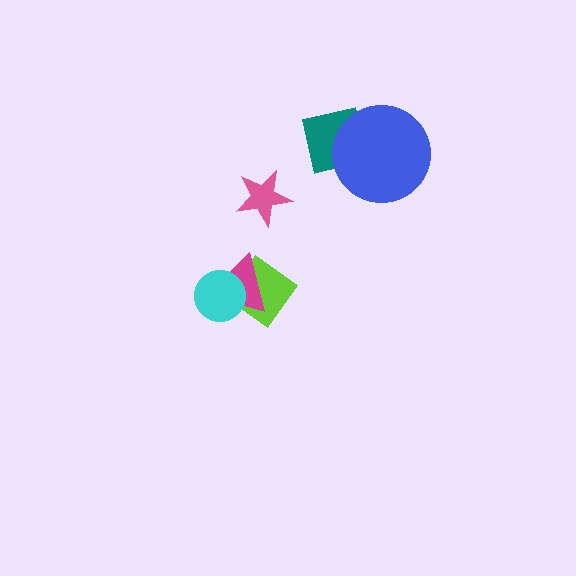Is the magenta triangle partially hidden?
Yes, it is partially covered by another shape.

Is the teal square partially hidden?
Yes, it is partially covered by another shape.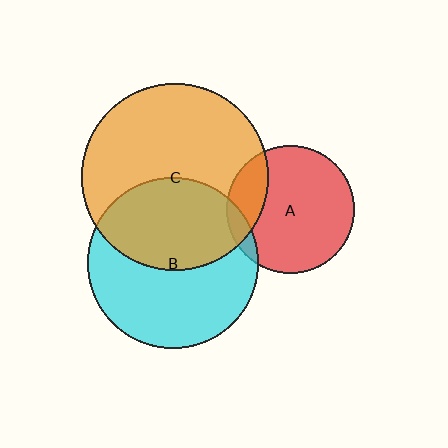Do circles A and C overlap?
Yes.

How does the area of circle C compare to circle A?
Approximately 2.1 times.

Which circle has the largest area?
Circle C (orange).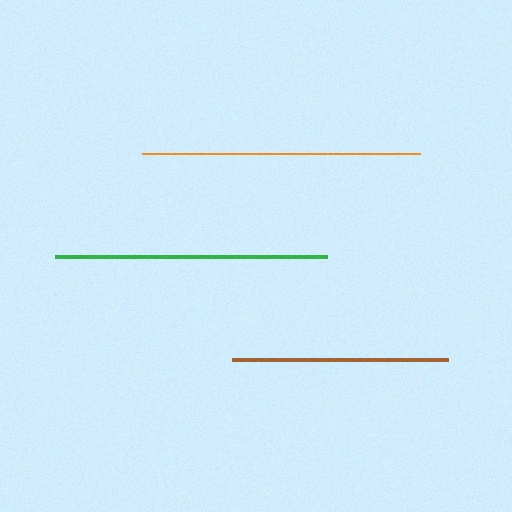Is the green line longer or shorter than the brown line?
The green line is longer than the brown line.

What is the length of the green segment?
The green segment is approximately 272 pixels long.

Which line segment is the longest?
The orange line is the longest at approximately 278 pixels.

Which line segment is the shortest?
The brown line is the shortest at approximately 215 pixels.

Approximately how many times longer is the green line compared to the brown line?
The green line is approximately 1.3 times the length of the brown line.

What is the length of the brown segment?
The brown segment is approximately 215 pixels long.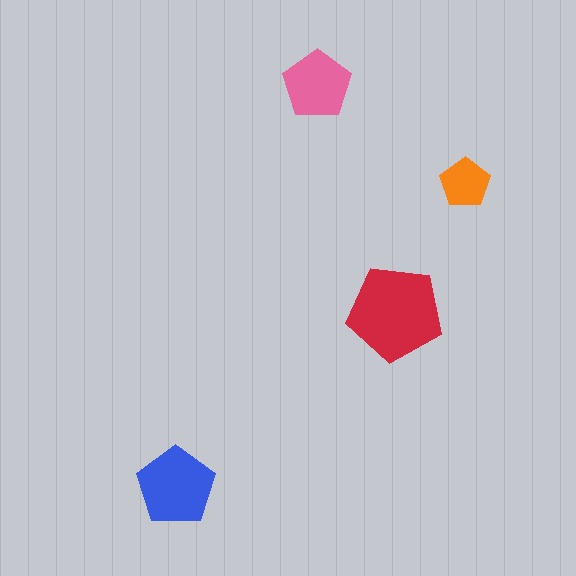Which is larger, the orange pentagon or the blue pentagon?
The blue one.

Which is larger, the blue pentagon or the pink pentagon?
The blue one.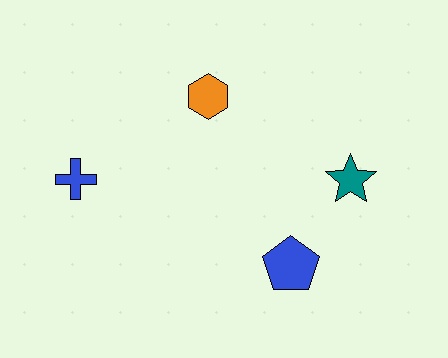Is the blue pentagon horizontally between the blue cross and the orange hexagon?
No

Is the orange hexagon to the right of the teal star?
No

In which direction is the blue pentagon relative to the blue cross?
The blue pentagon is to the right of the blue cross.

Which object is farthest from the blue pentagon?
The blue cross is farthest from the blue pentagon.